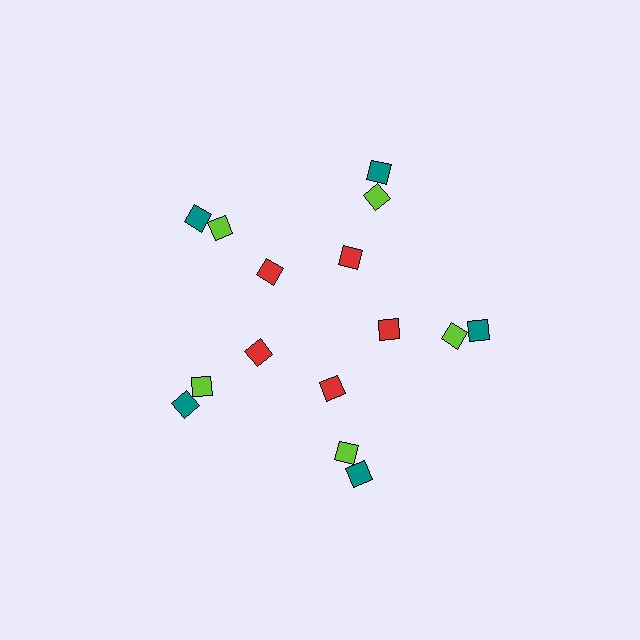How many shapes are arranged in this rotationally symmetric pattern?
There are 15 shapes, arranged in 5 groups of 3.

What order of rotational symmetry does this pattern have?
This pattern has 5-fold rotational symmetry.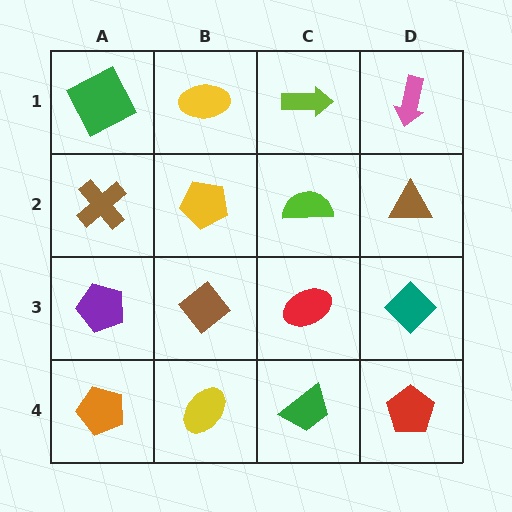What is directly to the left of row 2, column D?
A lime semicircle.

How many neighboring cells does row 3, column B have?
4.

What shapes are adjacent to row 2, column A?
A green square (row 1, column A), a purple pentagon (row 3, column A), a yellow pentagon (row 2, column B).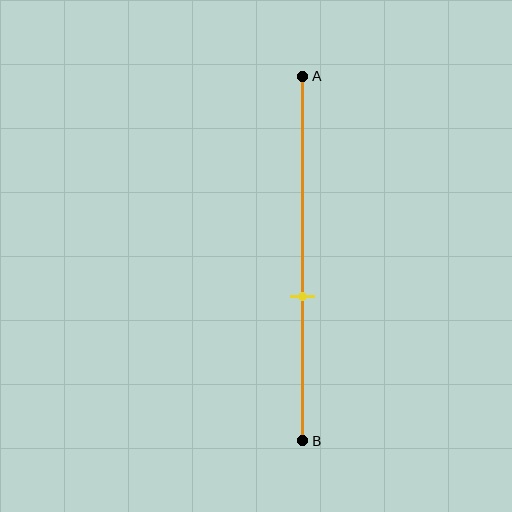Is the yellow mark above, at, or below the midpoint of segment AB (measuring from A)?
The yellow mark is below the midpoint of segment AB.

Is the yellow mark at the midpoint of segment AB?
No, the mark is at about 60% from A, not at the 50% midpoint.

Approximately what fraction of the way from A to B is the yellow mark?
The yellow mark is approximately 60% of the way from A to B.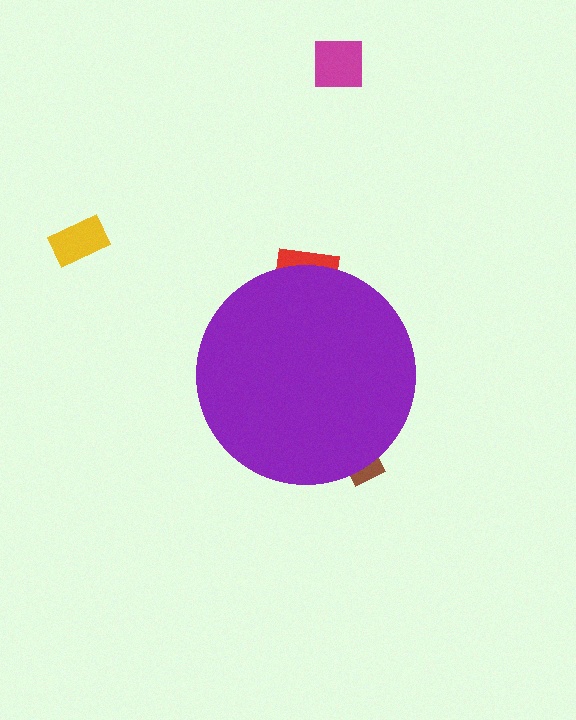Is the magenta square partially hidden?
No, the magenta square is fully visible.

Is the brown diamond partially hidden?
Yes, the brown diamond is partially hidden behind the purple circle.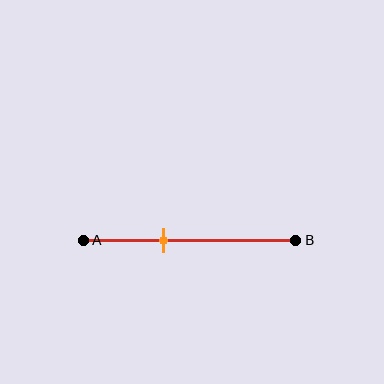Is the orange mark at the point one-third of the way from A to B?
No, the mark is at about 40% from A, not at the 33% one-third point.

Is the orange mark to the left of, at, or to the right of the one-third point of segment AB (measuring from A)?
The orange mark is to the right of the one-third point of segment AB.